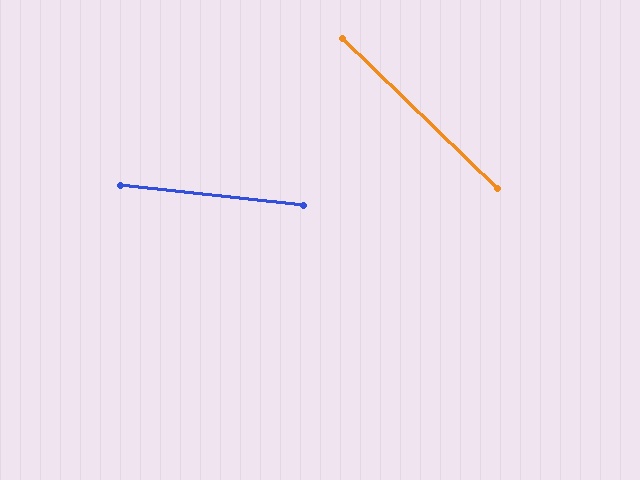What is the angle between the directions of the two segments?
Approximately 38 degrees.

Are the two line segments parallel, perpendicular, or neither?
Neither parallel nor perpendicular — they differ by about 38°.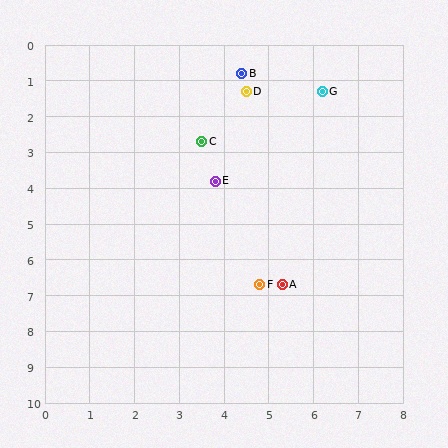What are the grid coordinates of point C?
Point C is at approximately (3.5, 2.7).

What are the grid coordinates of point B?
Point B is at approximately (4.4, 0.8).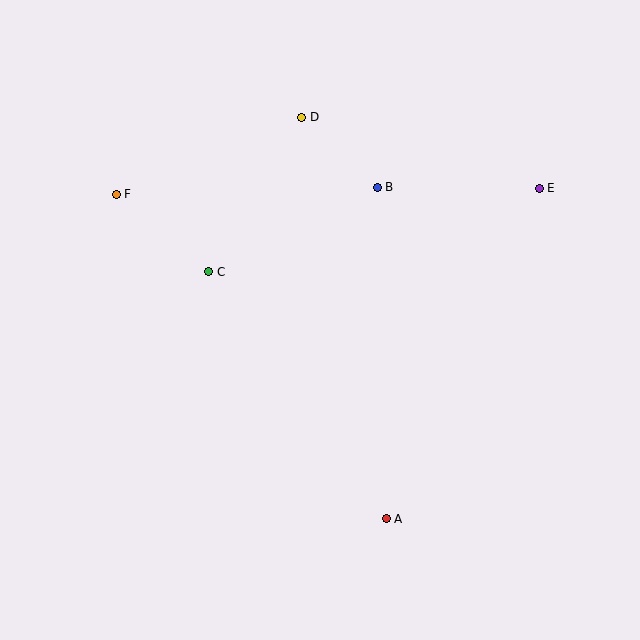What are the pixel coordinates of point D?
Point D is at (302, 117).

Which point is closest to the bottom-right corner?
Point A is closest to the bottom-right corner.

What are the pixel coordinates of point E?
Point E is at (539, 188).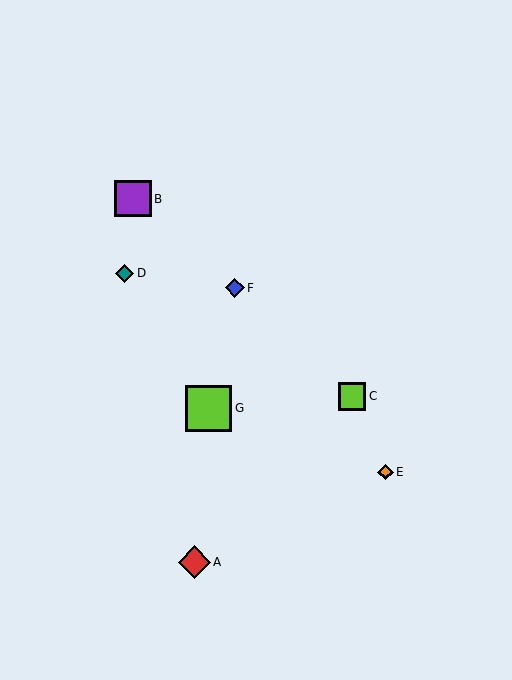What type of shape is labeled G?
Shape G is a lime square.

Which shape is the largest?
The lime square (labeled G) is the largest.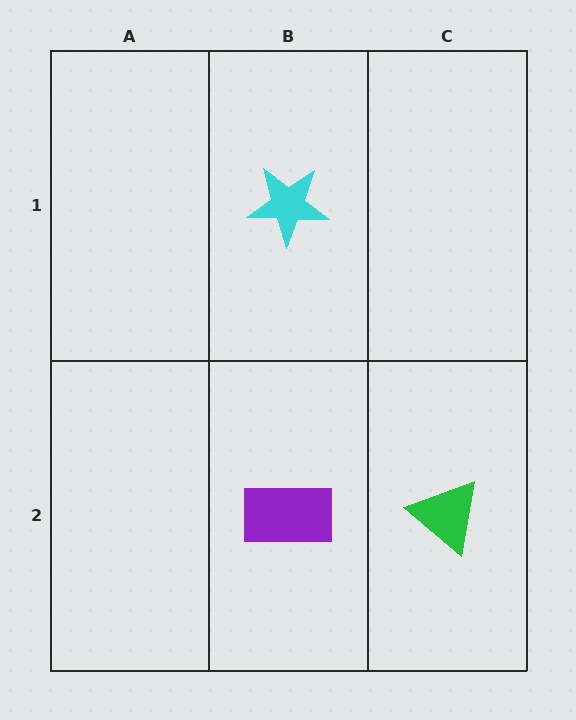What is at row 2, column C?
A green triangle.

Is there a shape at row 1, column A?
No, that cell is empty.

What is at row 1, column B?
A cyan star.